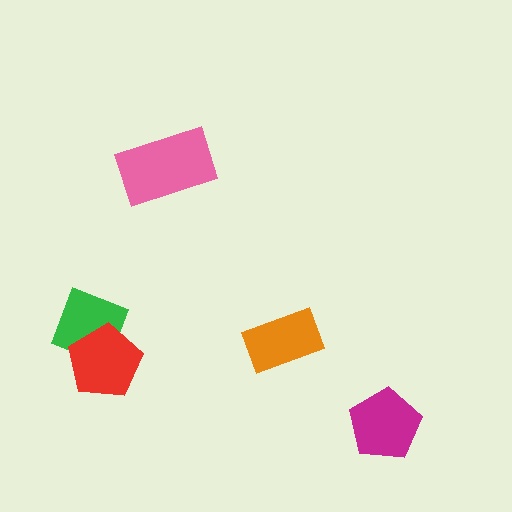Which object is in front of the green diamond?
The red pentagon is in front of the green diamond.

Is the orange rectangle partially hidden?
No, no other shape covers it.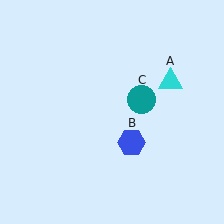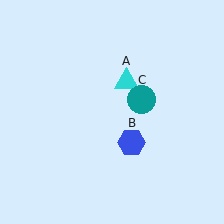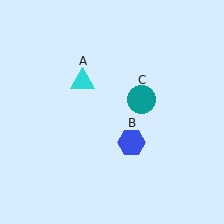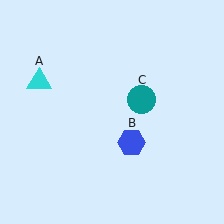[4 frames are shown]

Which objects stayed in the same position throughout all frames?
Blue hexagon (object B) and teal circle (object C) remained stationary.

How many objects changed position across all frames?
1 object changed position: cyan triangle (object A).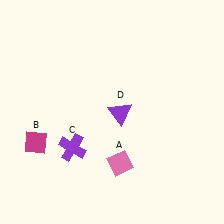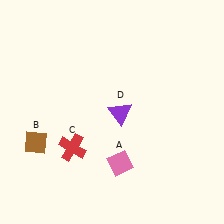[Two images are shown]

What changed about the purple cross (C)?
In Image 1, C is purple. In Image 2, it changed to red.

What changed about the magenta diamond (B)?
In Image 1, B is magenta. In Image 2, it changed to brown.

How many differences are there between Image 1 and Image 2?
There are 2 differences between the two images.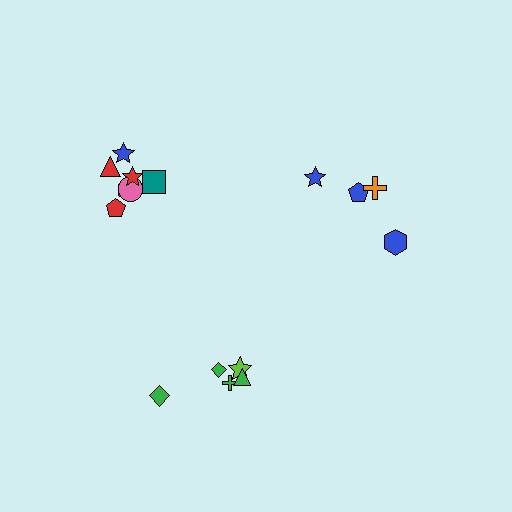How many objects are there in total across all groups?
There are 16 objects.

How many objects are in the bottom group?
There are 5 objects.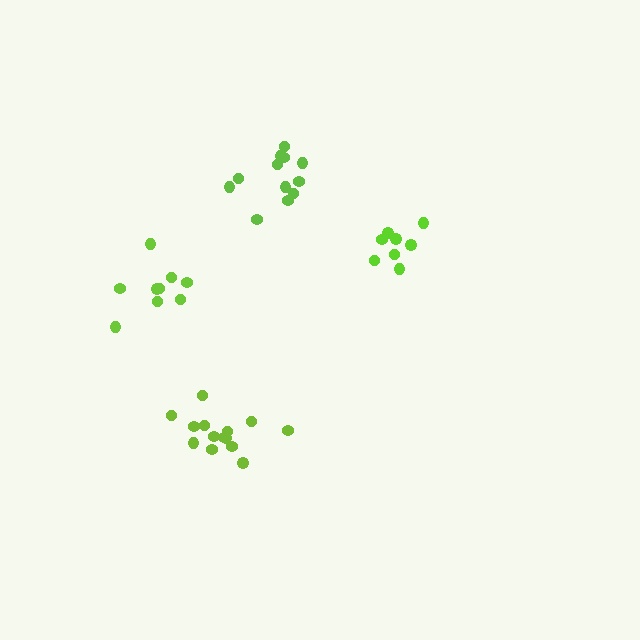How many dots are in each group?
Group 1: 12 dots, Group 2: 14 dots, Group 3: 8 dots, Group 4: 9 dots (43 total).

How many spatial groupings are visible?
There are 4 spatial groupings.